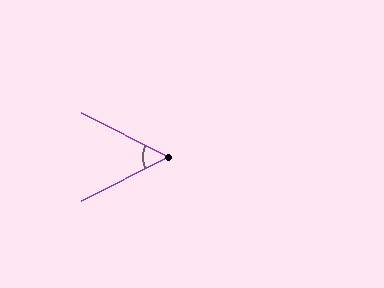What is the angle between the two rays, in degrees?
Approximately 53 degrees.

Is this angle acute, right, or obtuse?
It is acute.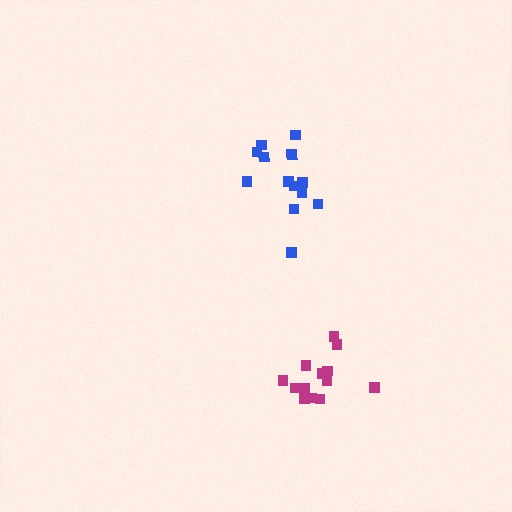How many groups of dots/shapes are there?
There are 2 groups.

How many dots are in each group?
Group 1: 13 dots, Group 2: 13 dots (26 total).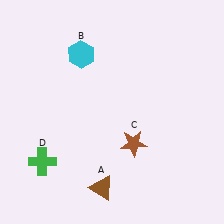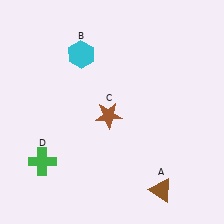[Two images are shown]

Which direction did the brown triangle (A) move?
The brown triangle (A) moved right.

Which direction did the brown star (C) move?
The brown star (C) moved up.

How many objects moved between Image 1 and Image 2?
2 objects moved between the two images.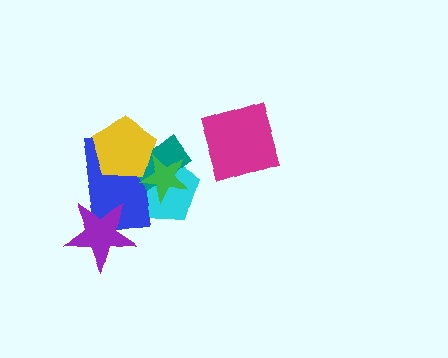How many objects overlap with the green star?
4 objects overlap with the green star.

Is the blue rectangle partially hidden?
Yes, it is partially covered by another shape.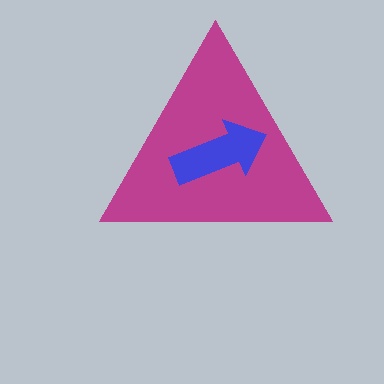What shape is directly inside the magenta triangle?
The blue arrow.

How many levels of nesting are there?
2.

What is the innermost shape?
The blue arrow.